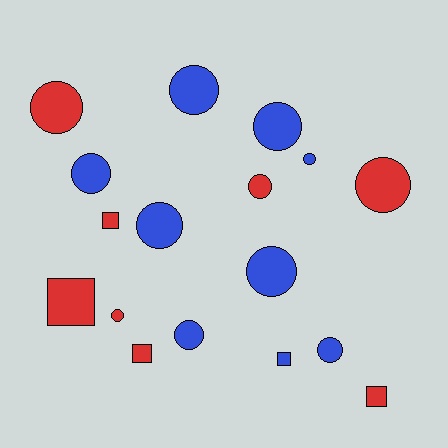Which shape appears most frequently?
Circle, with 12 objects.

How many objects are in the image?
There are 17 objects.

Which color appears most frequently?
Blue, with 9 objects.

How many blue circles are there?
There are 8 blue circles.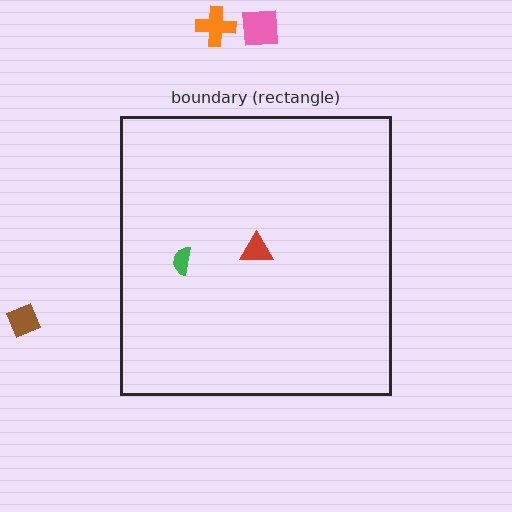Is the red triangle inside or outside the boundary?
Inside.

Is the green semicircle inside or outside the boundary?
Inside.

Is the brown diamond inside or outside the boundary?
Outside.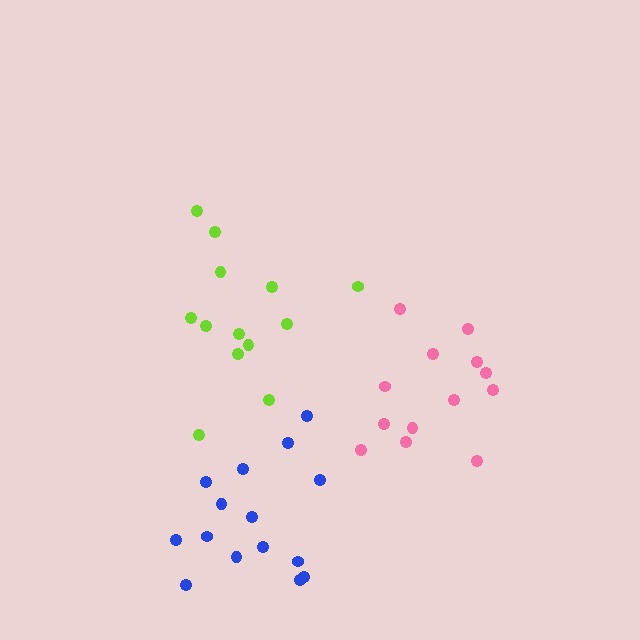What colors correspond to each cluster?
The clusters are colored: pink, blue, lime.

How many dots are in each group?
Group 1: 13 dots, Group 2: 15 dots, Group 3: 13 dots (41 total).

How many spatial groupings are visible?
There are 3 spatial groupings.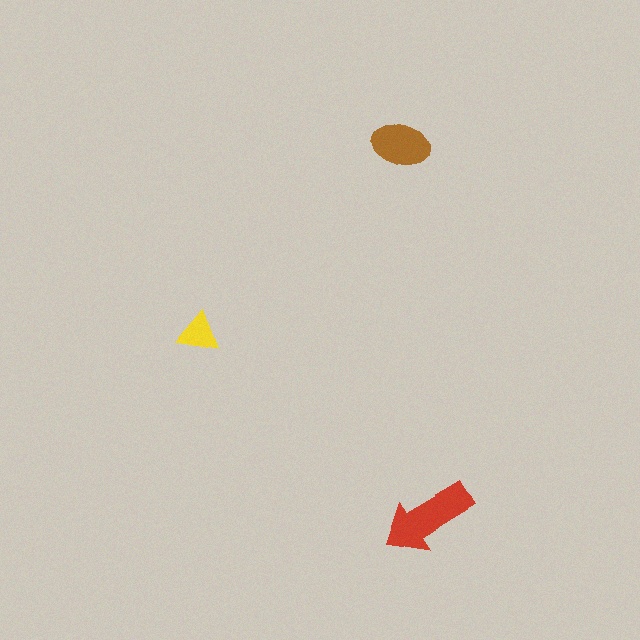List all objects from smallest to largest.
The yellow triangle, the brown ellipse, the red arrow.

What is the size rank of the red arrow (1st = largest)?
1st.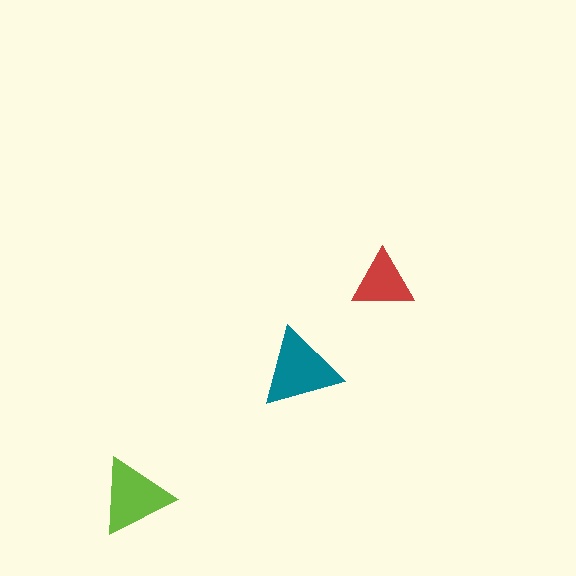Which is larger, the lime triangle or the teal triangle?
The teal one.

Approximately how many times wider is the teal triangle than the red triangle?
About 1.5 times wider.